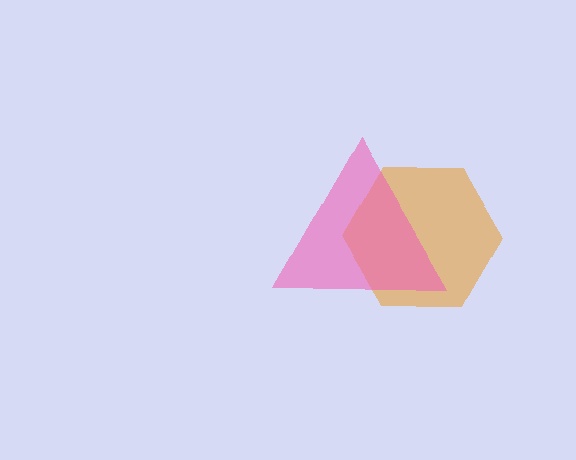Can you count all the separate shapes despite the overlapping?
Yes, there are 2 separate shapes.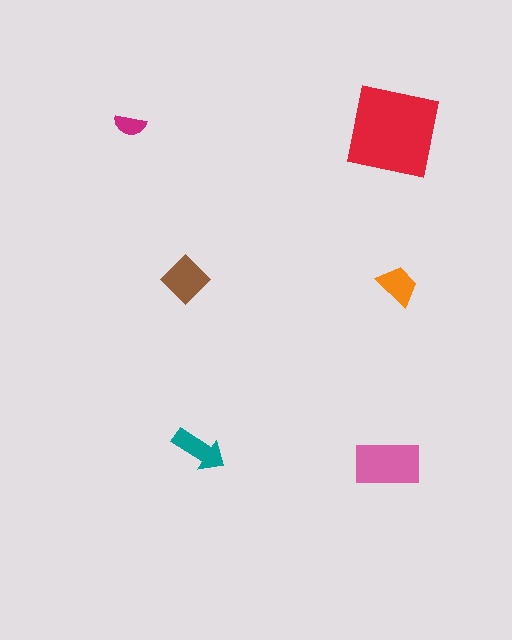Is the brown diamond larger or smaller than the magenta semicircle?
Larger.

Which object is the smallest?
The magenta semicircle.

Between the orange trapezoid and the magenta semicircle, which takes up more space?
The orange trapezoid.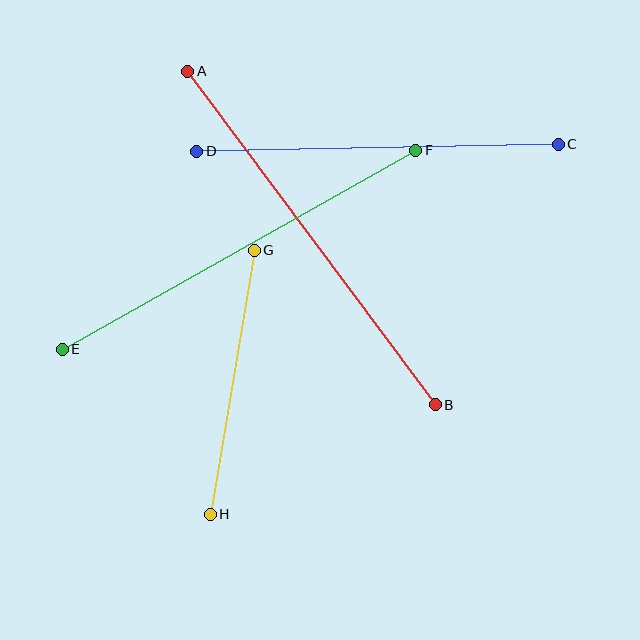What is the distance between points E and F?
The distance is approximately 405 pixels.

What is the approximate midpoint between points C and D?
The midpoint is at approximately (378, 148) pixels.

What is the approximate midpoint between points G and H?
The midpoint is at approximately (232, 382) pixels.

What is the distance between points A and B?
The distance is approximately 416 pixels.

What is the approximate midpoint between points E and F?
The midpoint is at approximately (239, 250) pixels.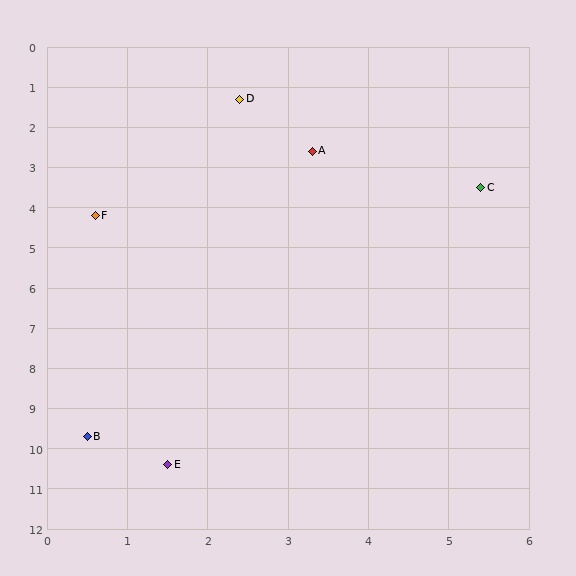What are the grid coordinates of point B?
Point B is at approximately (0.5, 9.7).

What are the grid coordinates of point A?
Point A is at approximately (3.3, 2.6).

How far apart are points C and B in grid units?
Points C and B are about 7.9 grid units apart.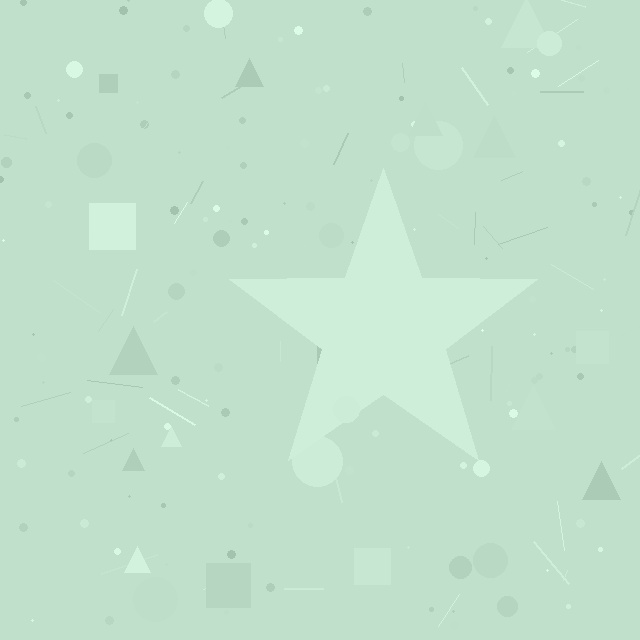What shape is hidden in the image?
A star is hidden in the image.